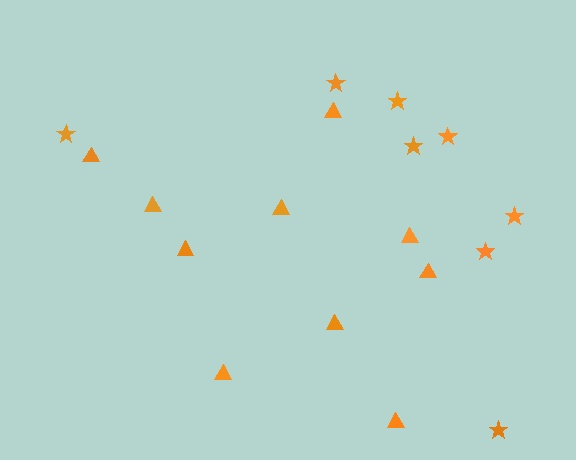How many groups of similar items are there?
There are 2 groups: one group of stars (8) and one group of triangles (10).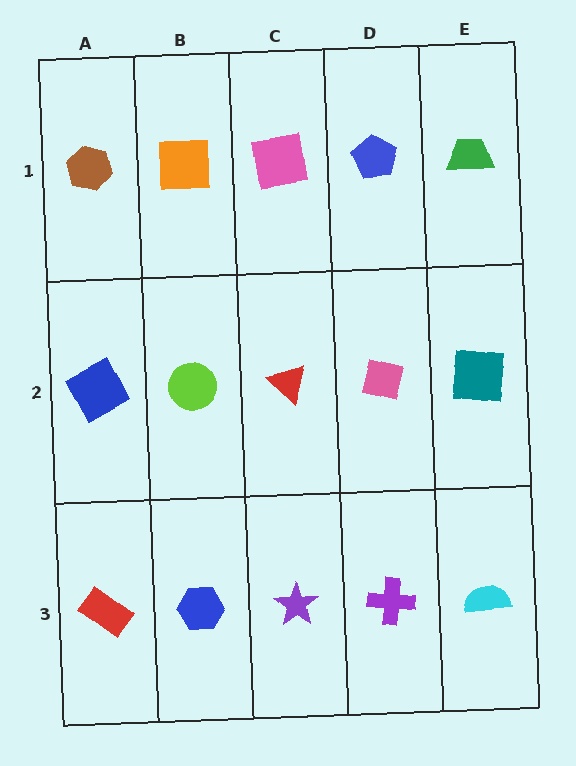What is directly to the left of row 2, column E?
A pink square.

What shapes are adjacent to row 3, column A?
A blue square (row 2, column A), a blue hexagon (row 3, column B).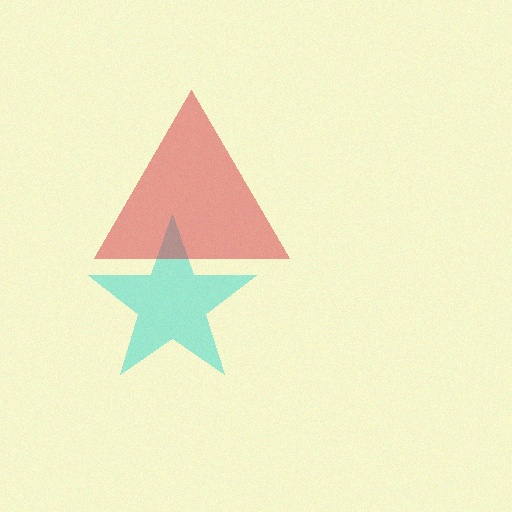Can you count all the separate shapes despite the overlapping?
Yes, there are 2 separate shapes.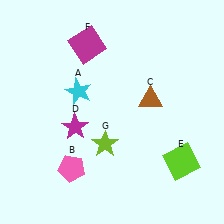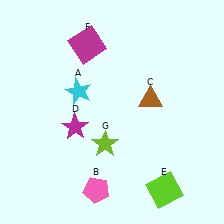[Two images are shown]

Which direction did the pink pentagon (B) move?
The pink pentagon (B) moved right.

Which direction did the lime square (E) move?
The lime square (E) moved down.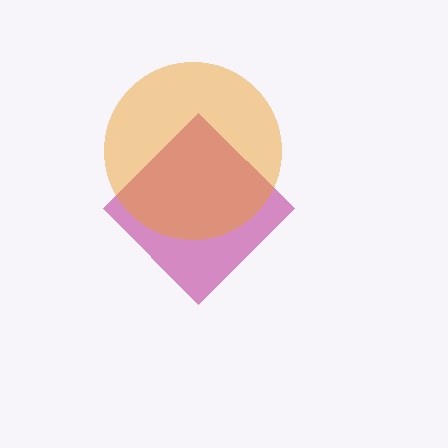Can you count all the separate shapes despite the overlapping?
Yes, there are 2 separate shapes.